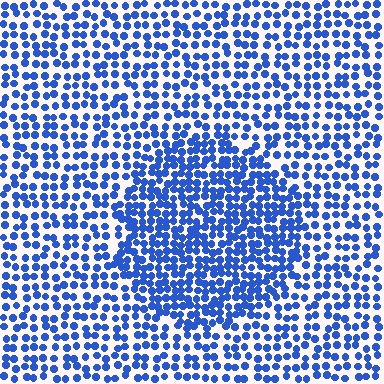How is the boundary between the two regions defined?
The boundary is defined by a change in element density (approximately 1.7x ratio). All elements are the same color, size, and shape.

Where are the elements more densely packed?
The elements are more densely packed inside the circle boundary.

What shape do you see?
I see a circle.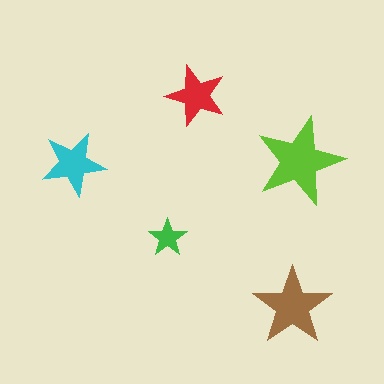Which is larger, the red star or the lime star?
The lime one.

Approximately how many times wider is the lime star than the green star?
About 2.5 times wider.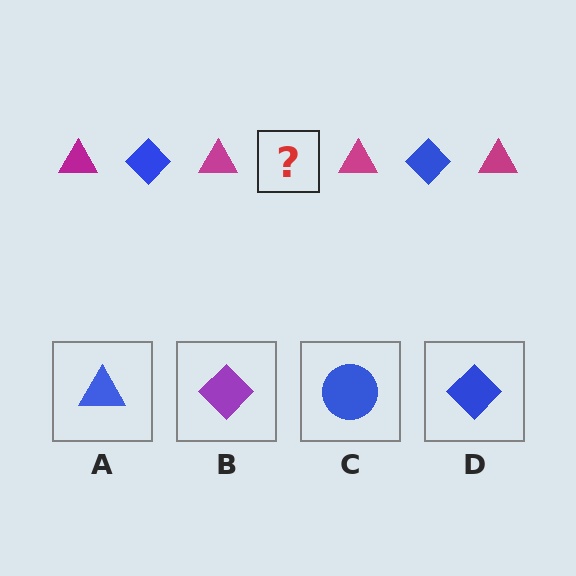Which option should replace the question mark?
Option D.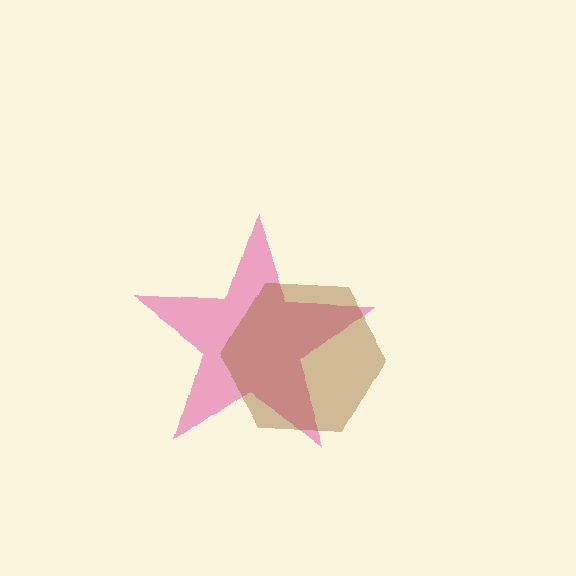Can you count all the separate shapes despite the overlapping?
Yes, there are 2 separate shapes.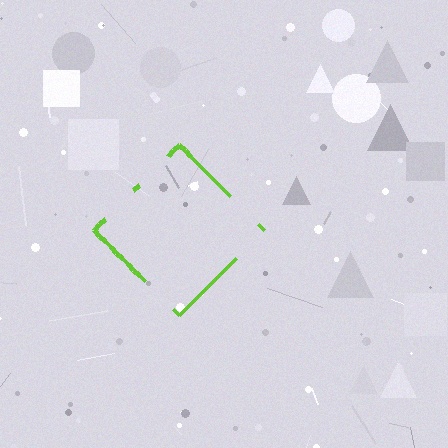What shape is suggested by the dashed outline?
The dashed outline suggests a diamond.